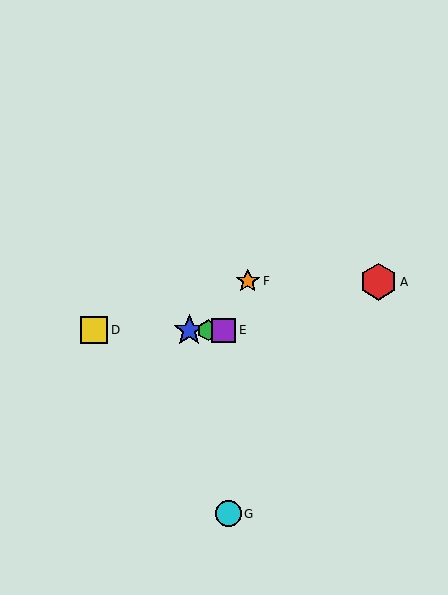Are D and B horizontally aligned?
Yes, both are at y≈330.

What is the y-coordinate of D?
Object D is at y≈330.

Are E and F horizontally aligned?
No, E is at y≈330 and F is at y≈281.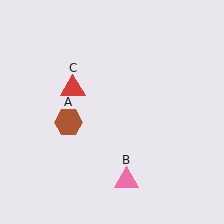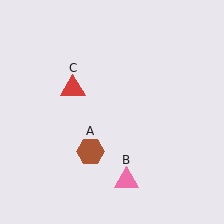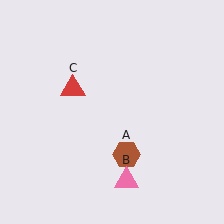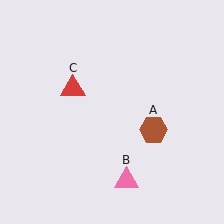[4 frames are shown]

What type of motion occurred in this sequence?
The brown hexagon (object A) rotated counterclockwise around the center of the scene.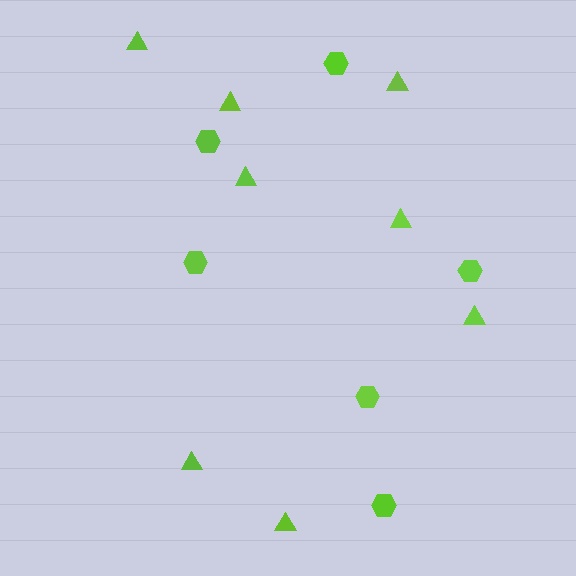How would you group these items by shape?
There are 2 groups: one group of hexagons (6) and one group of triangles (8).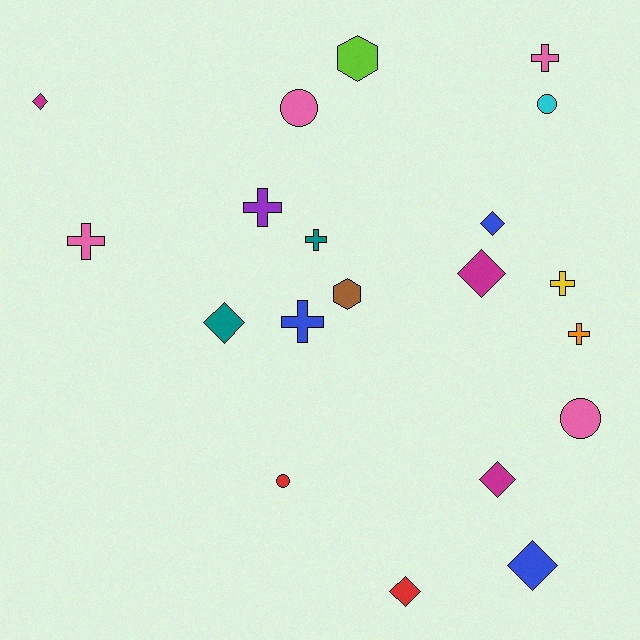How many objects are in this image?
There are 20 objects.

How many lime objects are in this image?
There is 1 lime object.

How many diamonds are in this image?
There are 7 diamonds.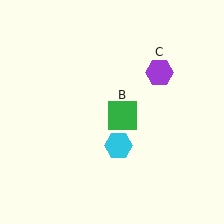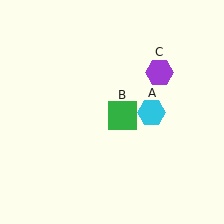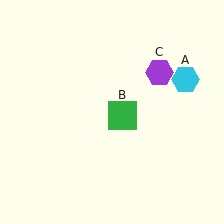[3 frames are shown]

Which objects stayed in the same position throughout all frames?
Green square (object B) and purple hexagon (object C) remained stationary.